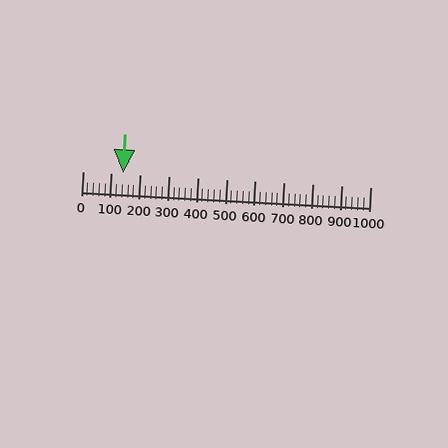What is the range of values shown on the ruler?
The ruler shows values from 0 to 1000.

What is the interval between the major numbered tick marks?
The major tick marks are spaced 100 units apart.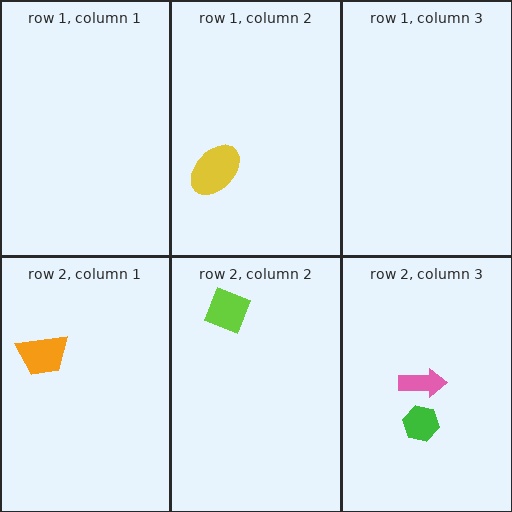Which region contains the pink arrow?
The row 2, column 3 region.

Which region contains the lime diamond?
The row 2, column 2 region.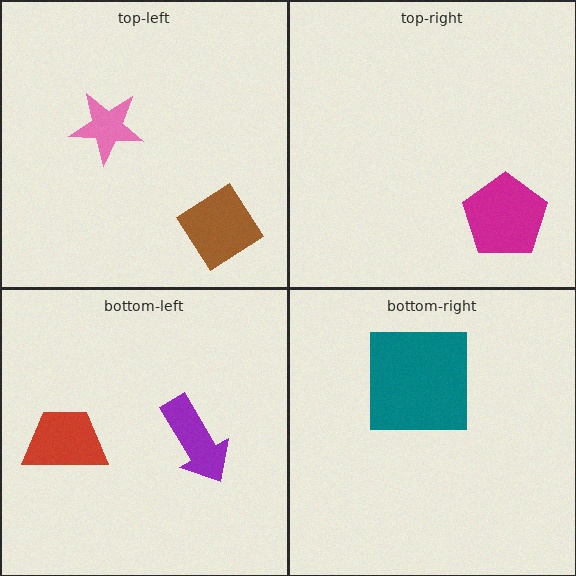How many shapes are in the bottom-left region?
2.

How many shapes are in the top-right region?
1.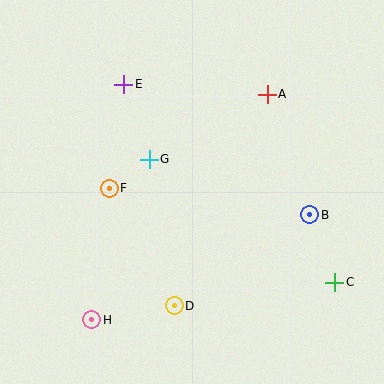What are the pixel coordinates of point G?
Point G is at (149, 159).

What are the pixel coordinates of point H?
Point H is at (92, 320).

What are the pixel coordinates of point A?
Point A is at (267, 94).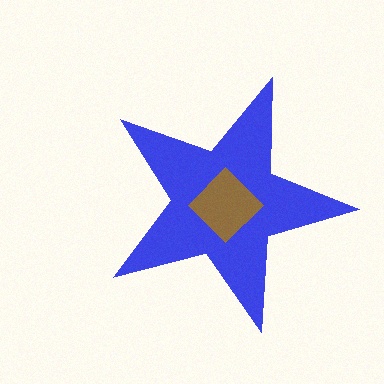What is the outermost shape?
The blue star.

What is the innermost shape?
The brown diamond.